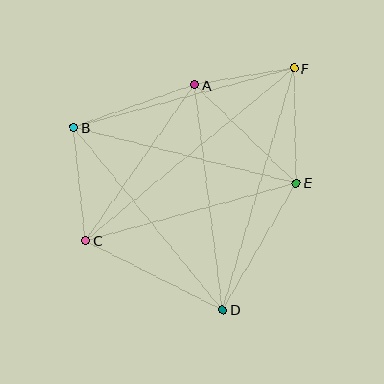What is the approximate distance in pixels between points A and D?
The distance between A and D is approximately 226 pixels.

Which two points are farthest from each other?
Points C and F are farthest from each other.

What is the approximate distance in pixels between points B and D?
The distance between B and D is approximately 235 pixels.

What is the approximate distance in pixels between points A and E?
The distance between A and E is approximately 141 pixels.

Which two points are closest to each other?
Points A and F are closest to each other.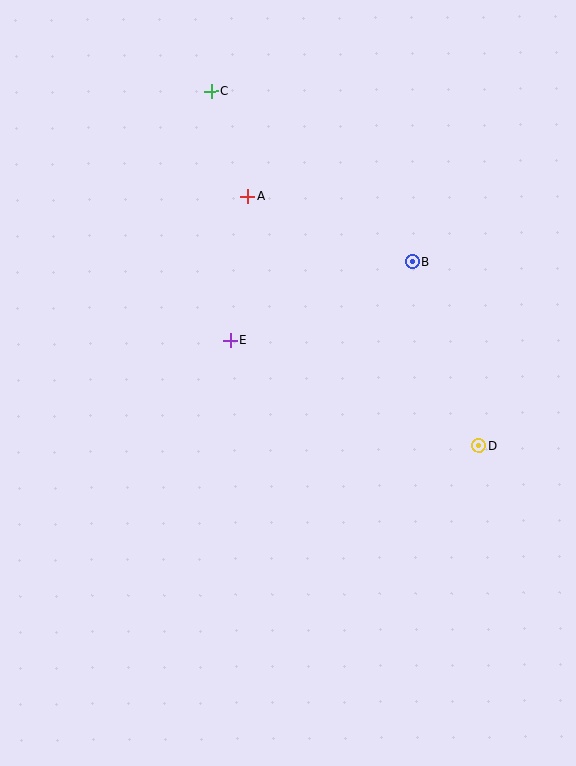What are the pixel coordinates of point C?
Point C is at (211, 91).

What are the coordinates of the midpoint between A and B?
The midpoint between A and B is at (330, 229).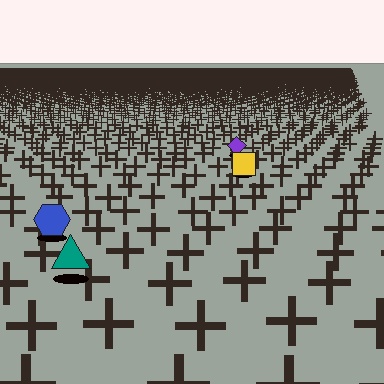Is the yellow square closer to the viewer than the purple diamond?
Yes. The yellow square is closer — you can tell from the texture gradient: the ground texture is coarser near it.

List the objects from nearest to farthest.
From nearest to farthest: the teal triangle, the blue hexagon, the yellow square, the purple diamond.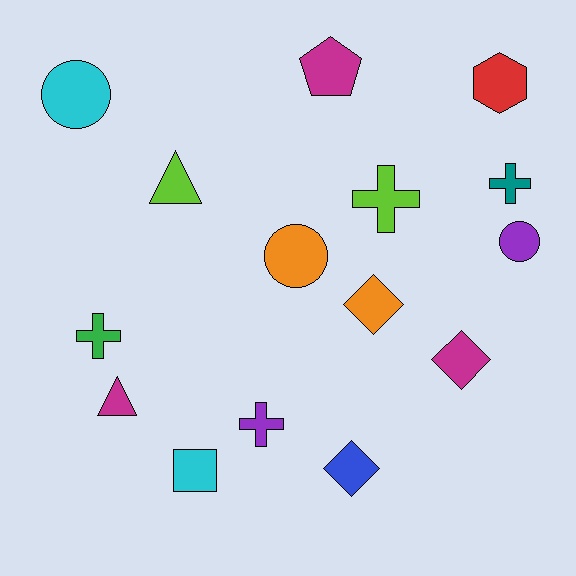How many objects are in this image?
There are 15 objects.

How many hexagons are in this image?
There is 1 hexagon.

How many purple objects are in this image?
There are 2 purple objects.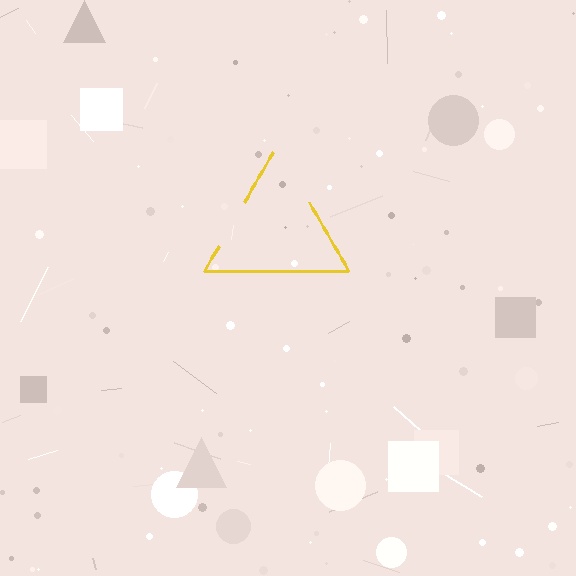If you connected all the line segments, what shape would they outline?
They would outline a triangle.